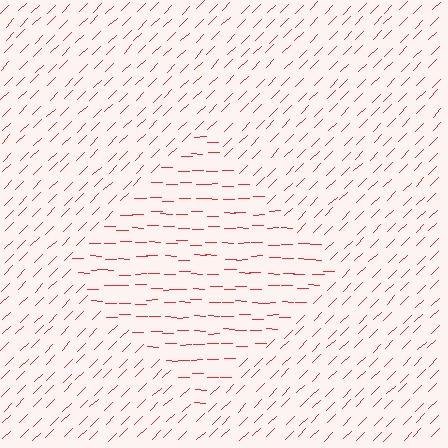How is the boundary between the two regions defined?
The boundary is defined purely by a change in line orientation (approximately 45 degrees difference). All lines are the same color and thickness.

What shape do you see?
I see a diamond.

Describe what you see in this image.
The image is filled with small red line segments. A diamond region in the image has lines oriented differently from the surrounding lines, creating a visible texture boundary.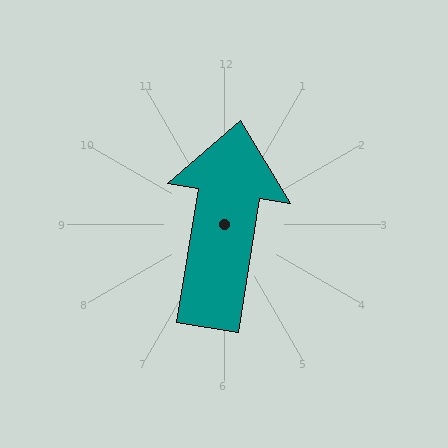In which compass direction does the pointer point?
North.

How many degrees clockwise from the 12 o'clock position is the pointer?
Approximately 9 degrees.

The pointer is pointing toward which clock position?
Roughly 12 o'clock.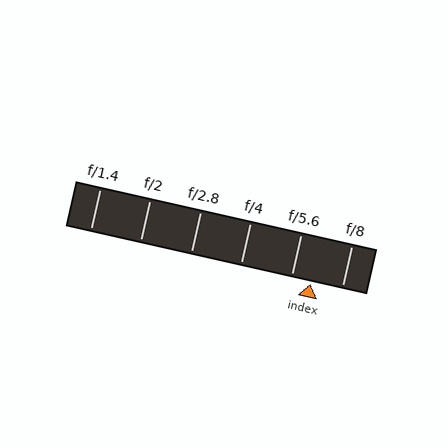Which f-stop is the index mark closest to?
The index mark is closest to f/5.6.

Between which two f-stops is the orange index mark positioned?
The index mark is between f/5.6 and f/8.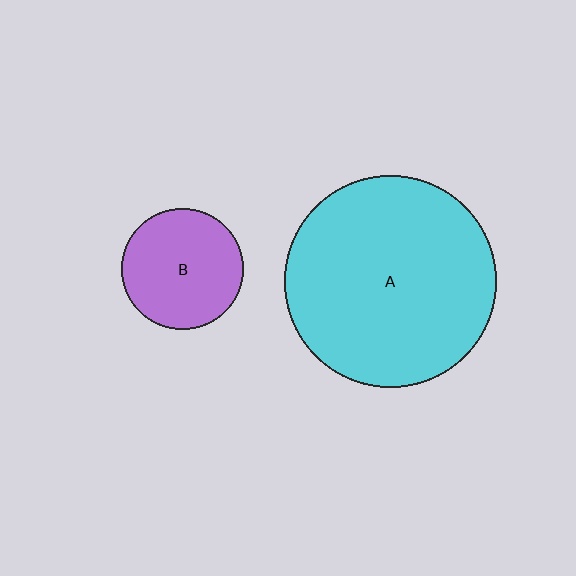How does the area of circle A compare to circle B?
Approximately 3.0 times.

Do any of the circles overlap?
No, none of the circles overlap.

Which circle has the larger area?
Circle A (cyan).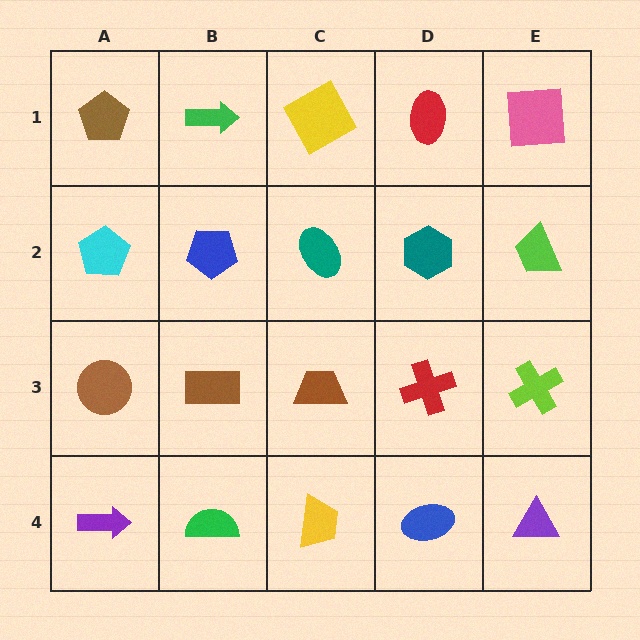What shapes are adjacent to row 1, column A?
A cyan pentagon (row 2, column A), a green arrow (row 1, column B).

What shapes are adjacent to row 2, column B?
A green arrow (row 1, column B), a brown rectangle (row 3, column B), a cyan pentagon (row 2, column A), a teal ellipse (row 2, column C).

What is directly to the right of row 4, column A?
A green semicircle.